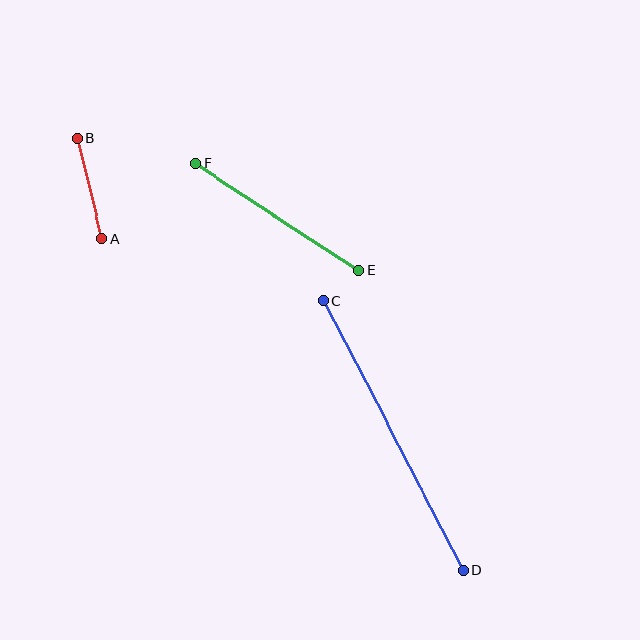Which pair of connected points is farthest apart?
Points C and D are farthest apart.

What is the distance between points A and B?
The distance is approximately 103 pixels.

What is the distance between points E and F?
The distance is approximately 196 pixels.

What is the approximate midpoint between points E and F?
The midpoint is at approximately (277, 217) pixels.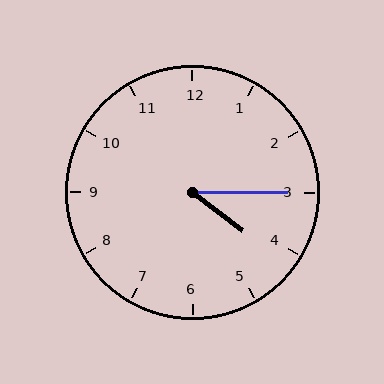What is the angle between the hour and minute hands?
Approximately 38 degrees.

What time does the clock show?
4:15.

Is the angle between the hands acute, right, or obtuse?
It is acute.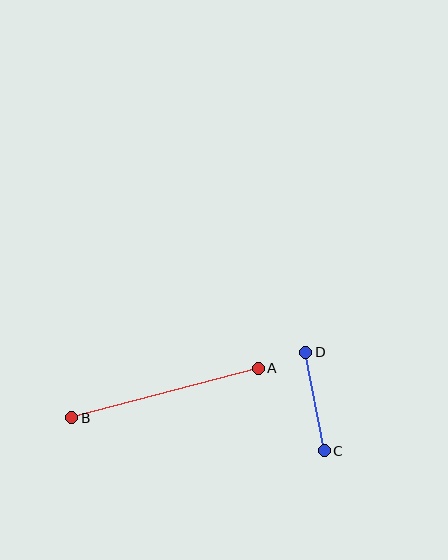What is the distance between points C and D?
The distance is approximately 100 pixels.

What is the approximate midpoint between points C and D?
The midpoint is at approximately (315, 402) pixels.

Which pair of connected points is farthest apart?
Points A and B are farthest apart.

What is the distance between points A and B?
The distance is approximately 193 pixels.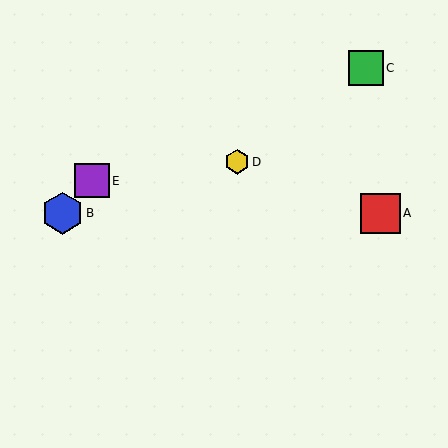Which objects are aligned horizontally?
Objects A, B are aligned horizontally.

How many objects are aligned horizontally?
2 objects (A, B) are aligned horizontally.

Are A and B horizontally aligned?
Yes, both are at y≈213.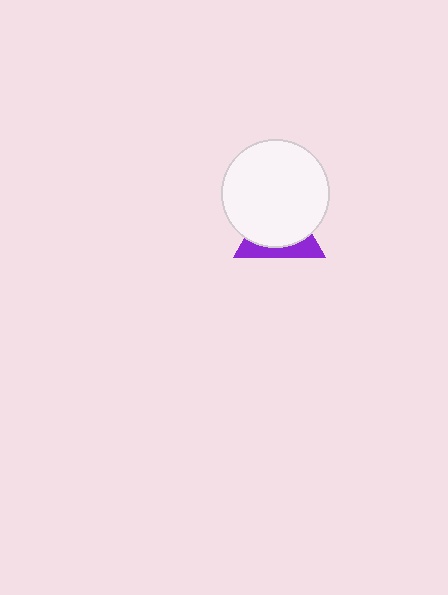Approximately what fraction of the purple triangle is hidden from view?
Roughly 68% of the purple triangle is hidden behind the white circle.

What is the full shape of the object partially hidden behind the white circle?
The partially hidden object is a purple triangle.